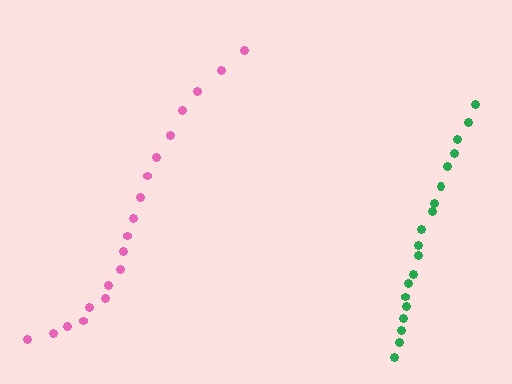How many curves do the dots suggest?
There are 2 distinct paths.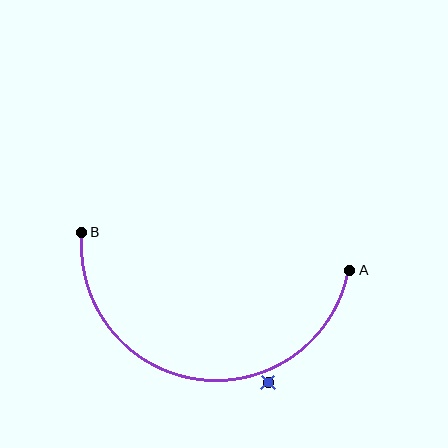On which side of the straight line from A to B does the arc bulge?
The arc bulges below the straight line connecting A and B.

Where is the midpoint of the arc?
The arc midpoint is the point on the curve farthest from the straight line joining A and B. It sits below that line.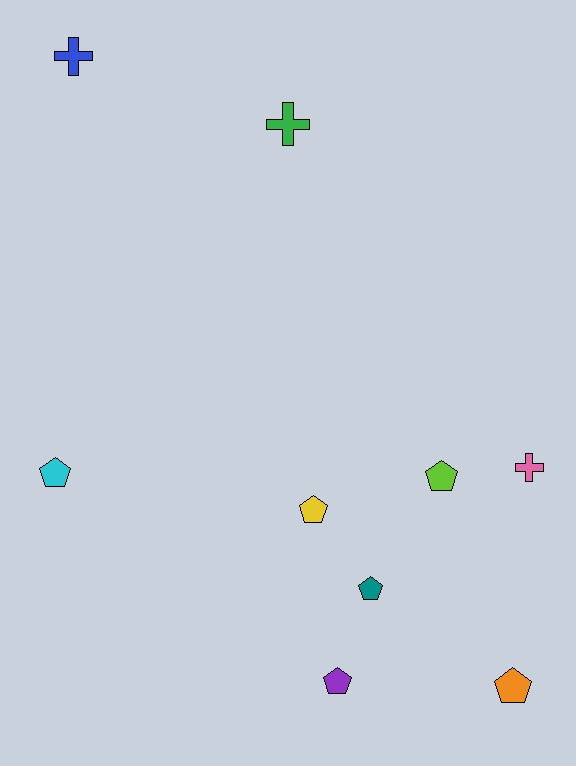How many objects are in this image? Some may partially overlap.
There are 9 objects.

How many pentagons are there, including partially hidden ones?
There are 6 pentagons.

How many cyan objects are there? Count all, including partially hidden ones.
There is 1 cyan object.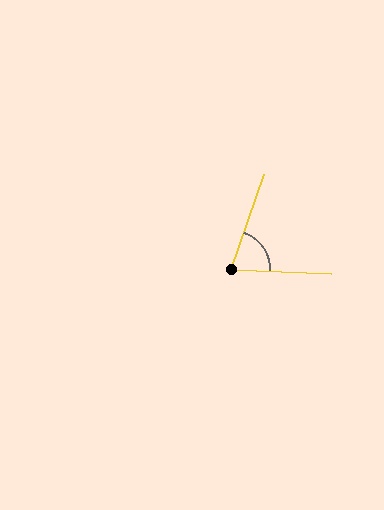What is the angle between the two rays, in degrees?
Approximately 73 degrees.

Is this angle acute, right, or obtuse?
It is acute.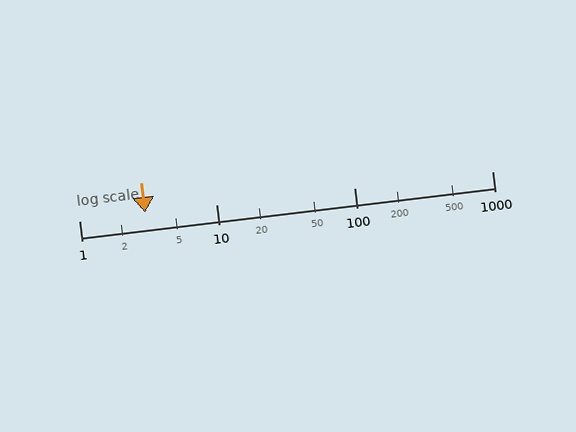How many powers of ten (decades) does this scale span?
The scale spans 3 decades, from 1 to 1000.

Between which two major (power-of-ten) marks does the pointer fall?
The pointer is between 1 and 10.